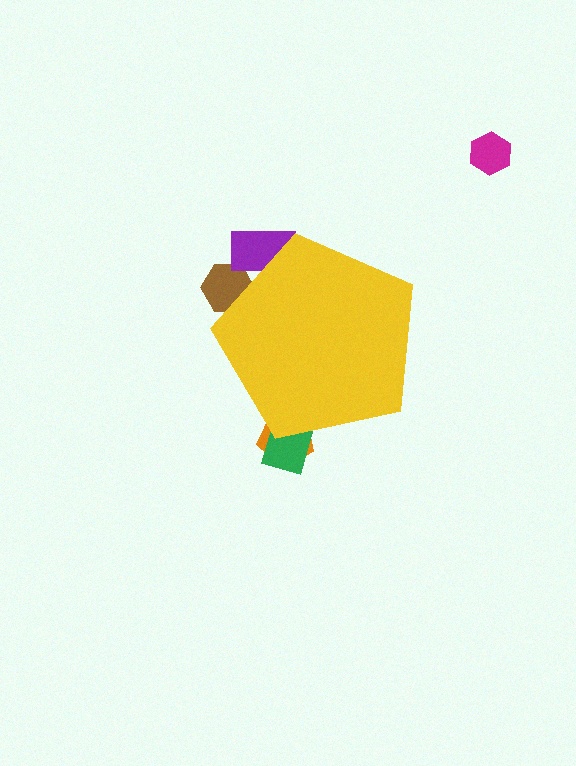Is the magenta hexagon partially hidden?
No, the magenta hexagon is fully visible.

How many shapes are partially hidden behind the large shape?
4 shapes are partially hidden.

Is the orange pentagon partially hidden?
Yes, the orange pentagon is partially hidden behind the yellow pentagon.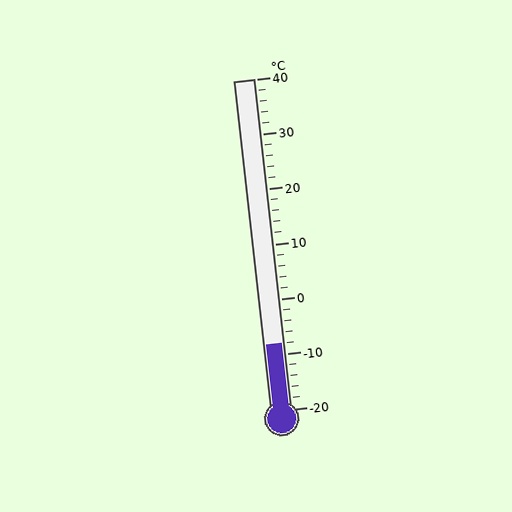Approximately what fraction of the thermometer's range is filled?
The thermometer is filled to approximately 20% of its range.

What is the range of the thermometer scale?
The thermometer scale ranges from -20°C to 40°C.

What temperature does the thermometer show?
The thermometer shows approximately -8°C.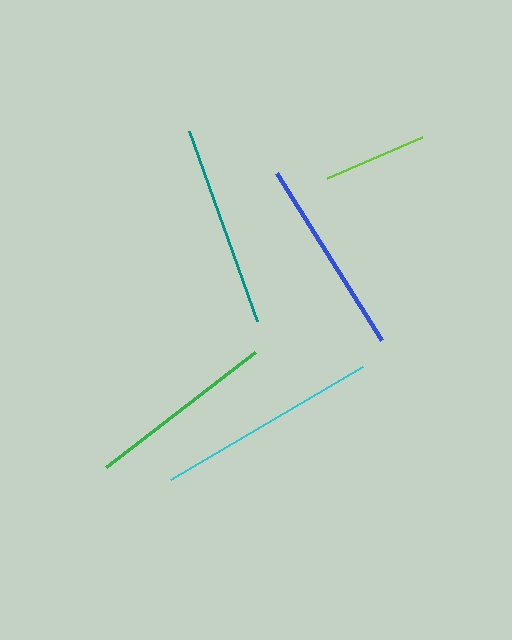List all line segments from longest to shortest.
From longest to shortest: cyan, teal, blue, green, lime.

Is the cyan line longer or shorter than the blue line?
The cyan line is longer than the blue line.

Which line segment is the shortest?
The lime line is the shortest at approximately 104 pixels.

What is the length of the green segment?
The green segment is approximately 189 pixels long.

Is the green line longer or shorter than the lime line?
The green line is longer than the lime line.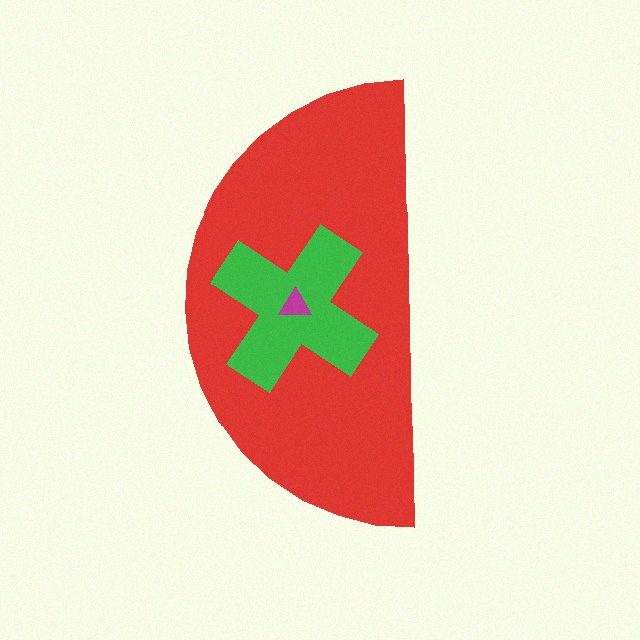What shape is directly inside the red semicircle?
The green cross.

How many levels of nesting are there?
3.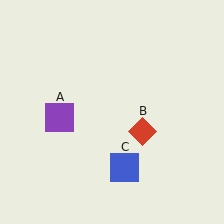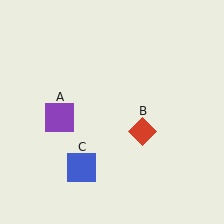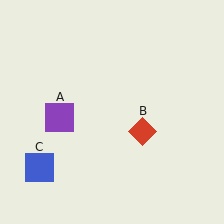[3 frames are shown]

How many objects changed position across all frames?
1 object changed position: blue square (object C).